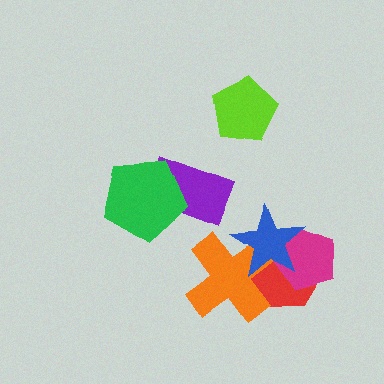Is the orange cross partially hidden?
Yes, it is partially covered by another shape.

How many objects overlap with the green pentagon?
1 object overlaps with the green pentagon.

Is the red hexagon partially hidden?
Yes, it is partially covered by another shape.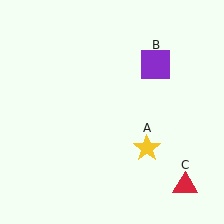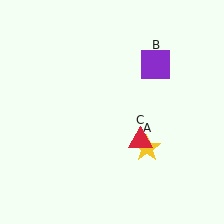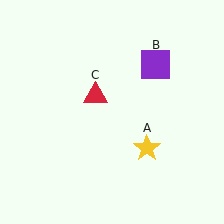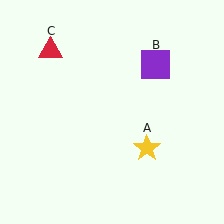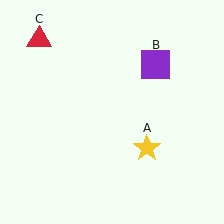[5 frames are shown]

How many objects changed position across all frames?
1 object changed position: red triangle (object C).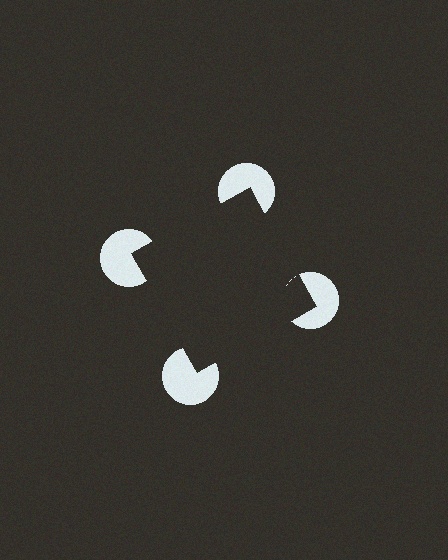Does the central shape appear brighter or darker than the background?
It typically appears slightly darker than the background, even though no actual brightness change is drawn.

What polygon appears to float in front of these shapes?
An illusory square — its edges are inferred from the aligned wedge cuts in the pac-man discs, not physically drawn.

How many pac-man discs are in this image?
There are 4 — one at each vertex of the illusory square.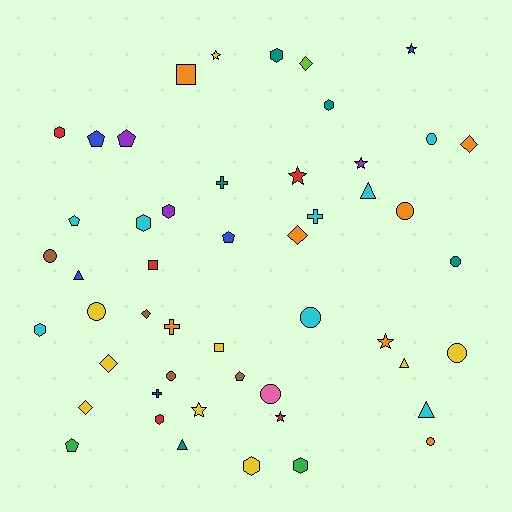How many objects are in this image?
There are 50 objects.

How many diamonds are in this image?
There are 6 diamonds.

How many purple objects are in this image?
There are 3 purple objects.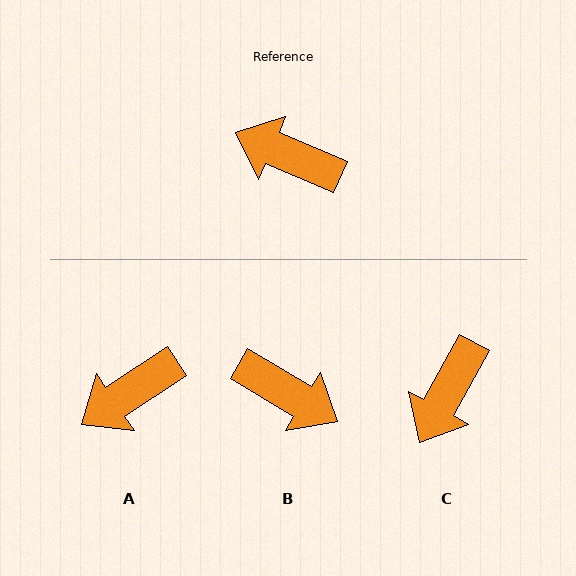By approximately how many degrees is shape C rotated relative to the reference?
Approximately 85 degrees counter-clockwise.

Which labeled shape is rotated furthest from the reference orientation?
B, about 173 degrees away.